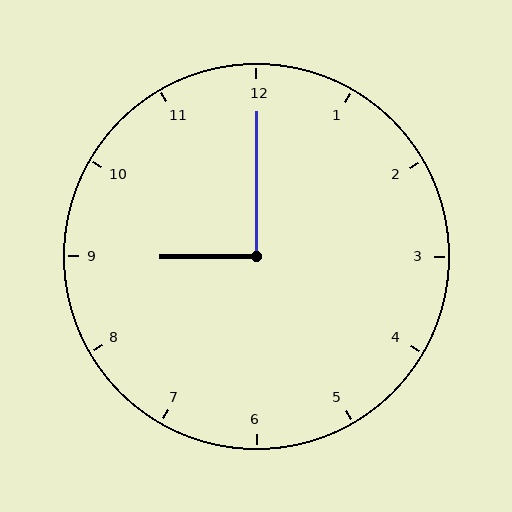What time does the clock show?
9:00.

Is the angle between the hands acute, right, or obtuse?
It is right.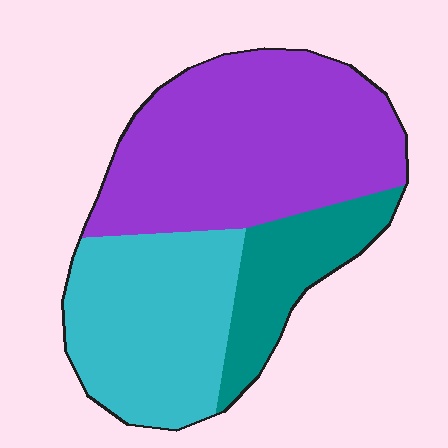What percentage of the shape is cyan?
Cyan covers 33% of the shape.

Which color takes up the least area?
Teal, at roughly 15%.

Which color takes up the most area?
Purple, at roughly 50%.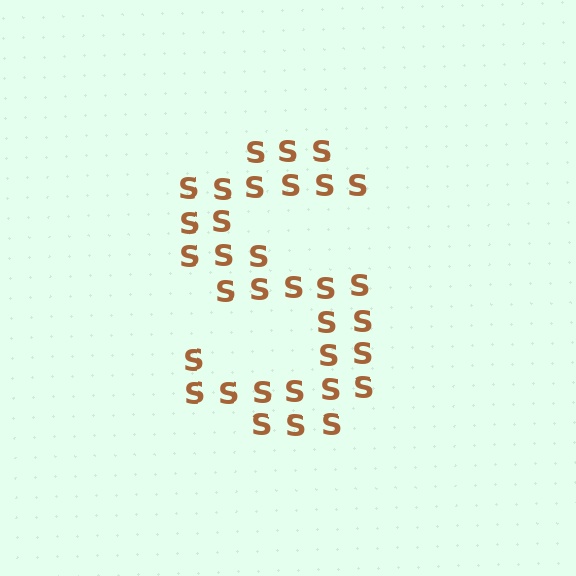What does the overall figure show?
The overall figure shows the letter S.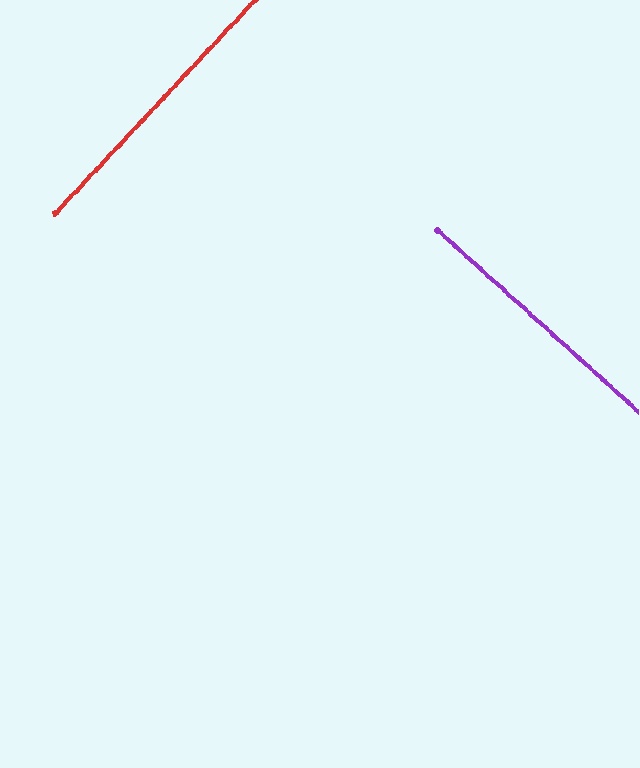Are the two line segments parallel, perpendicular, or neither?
Perpendicular — they meet at approximately 89°.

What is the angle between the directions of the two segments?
Approximately 89 degrees.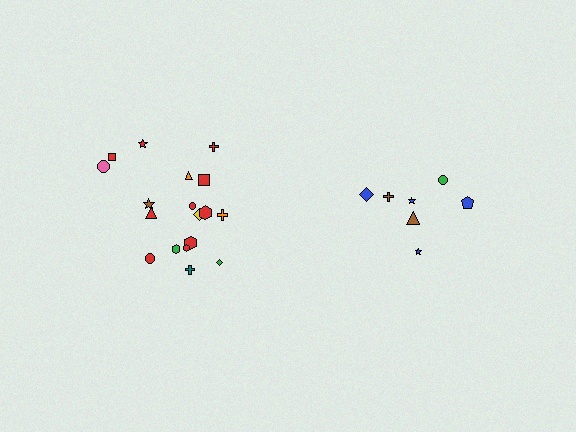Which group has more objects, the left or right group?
The left group.